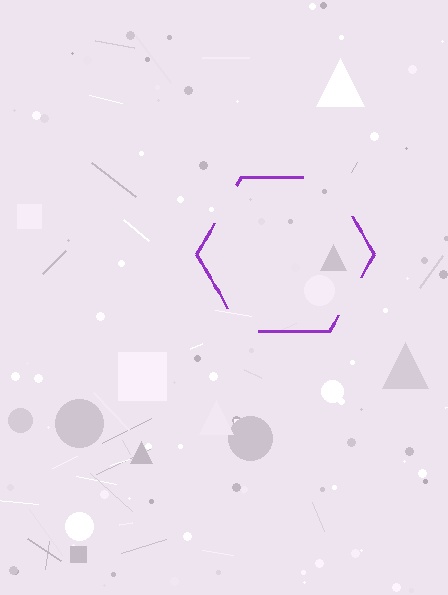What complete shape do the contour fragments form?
The contour fragments form a hexagon.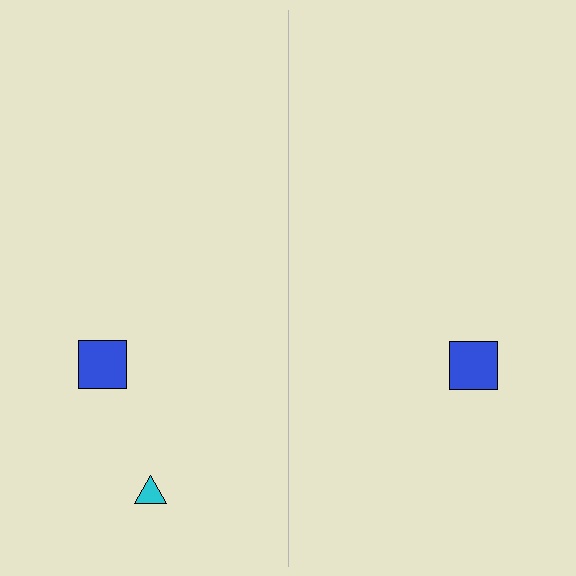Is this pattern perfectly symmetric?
No, the pattern is not perfectly symmetric. A cyan triangle is missing from the right side.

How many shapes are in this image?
There are 3 shapes in this image.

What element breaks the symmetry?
A cyan triangle is missing from the right side.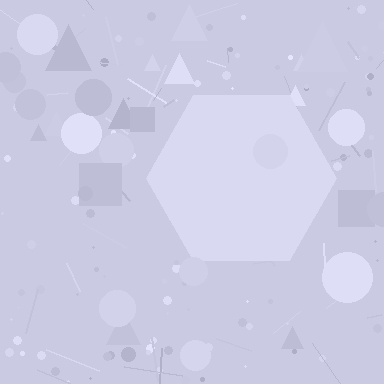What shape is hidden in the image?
A hexagon is hidden in the image.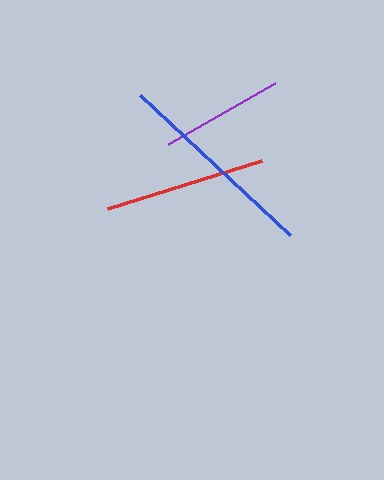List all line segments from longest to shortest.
From longest to shortest: blue, red, purple.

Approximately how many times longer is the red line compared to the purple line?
The red line is approximately 1.3 times the length of the purple line.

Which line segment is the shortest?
The purple line is the shortest at approximately 122 pixels.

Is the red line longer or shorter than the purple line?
The red line is longer than the purple line.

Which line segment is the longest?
The blue line is the longest at approximately 204 pixels.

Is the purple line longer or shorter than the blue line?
The blue line is longer than the purple line.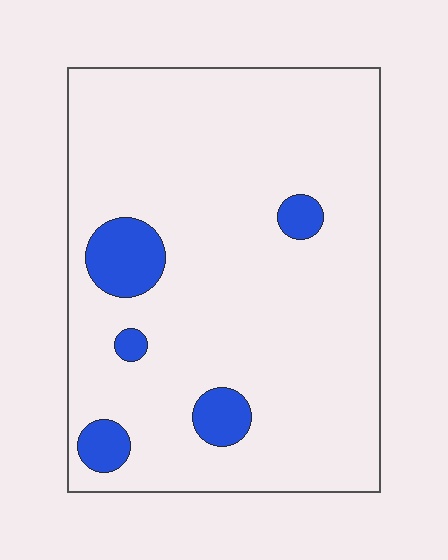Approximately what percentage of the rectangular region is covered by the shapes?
Approximately 10%.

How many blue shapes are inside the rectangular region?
5.